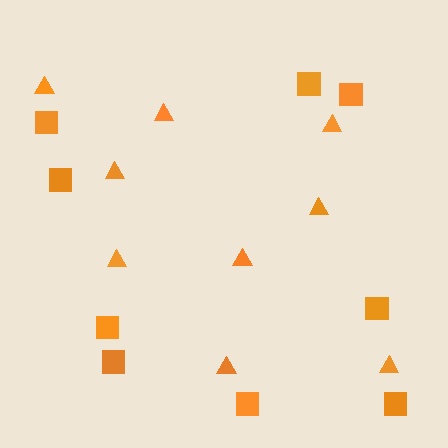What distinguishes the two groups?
There are 2 groups: one group of squares (9) and one group of triangles (9).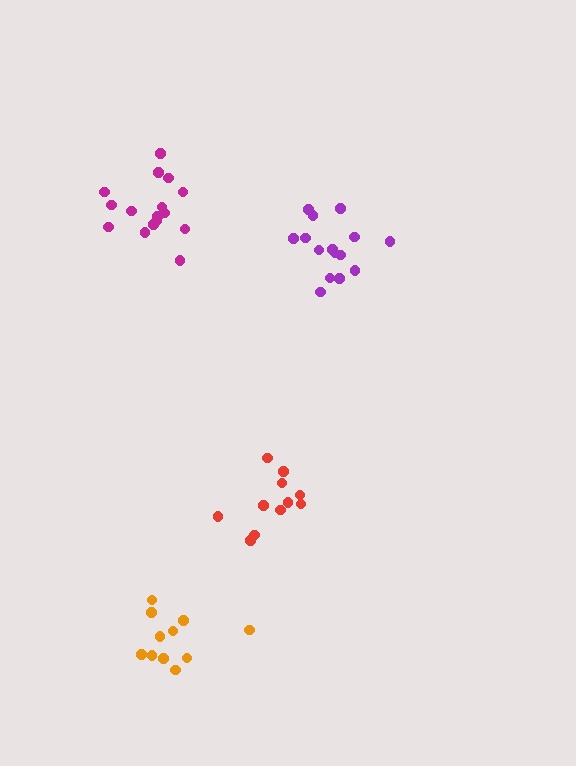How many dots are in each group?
Group 1: 11 dots, Group 2: 15 dots, Group 3: 11 dots, Group 4: 16 dots (53 total).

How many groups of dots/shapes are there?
There are 4 groups.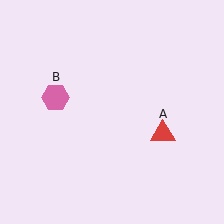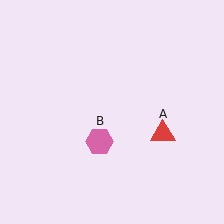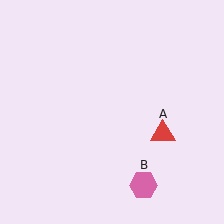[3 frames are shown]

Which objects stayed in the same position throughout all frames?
Red triangle (object A) remained stationary.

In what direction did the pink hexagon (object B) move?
The pink hexagon (object B) moved down and to the right.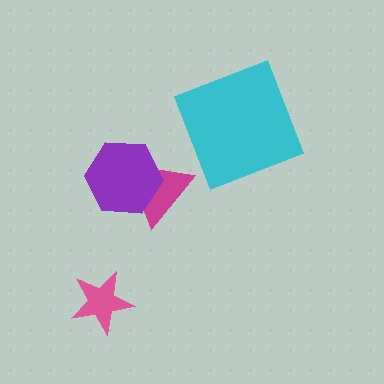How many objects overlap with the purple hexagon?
1 object overlaps with the purple hexagon.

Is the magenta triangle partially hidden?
Yes, it is partially covered by another shape.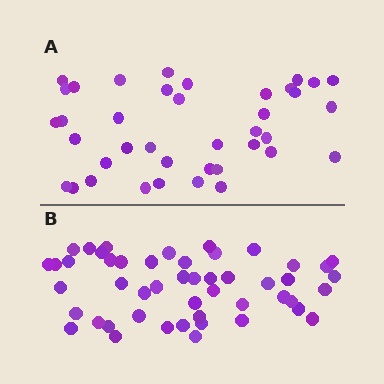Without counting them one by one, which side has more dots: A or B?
Region B (the bottom region) has more dots.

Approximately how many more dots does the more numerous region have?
Region B has roughly 10 or so more dots than region A.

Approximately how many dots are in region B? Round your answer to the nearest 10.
About 50 dots. (The exact count is 49, which rounds to 50.)